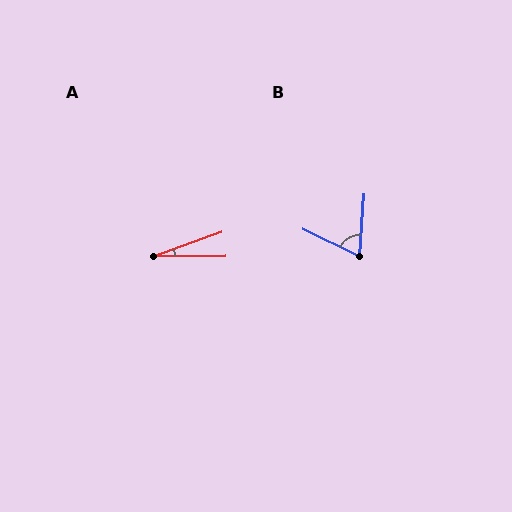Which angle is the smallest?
A, at approximately 19 degrees.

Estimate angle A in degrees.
Approximately 19 degrees.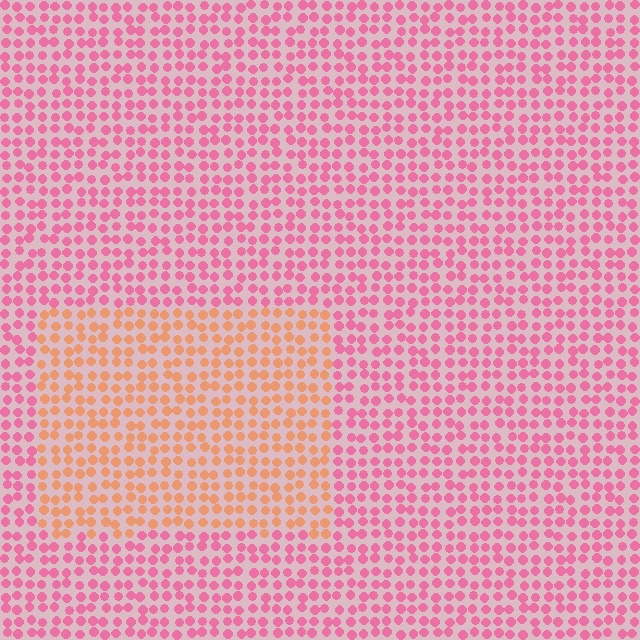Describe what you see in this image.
The image is filled with small pink elements in a uniform arrangement. A rectangle-shaped region is visible where the elements are tinted to a slightly different hue, forming a subtle color boundary.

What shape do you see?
I see a rectangle.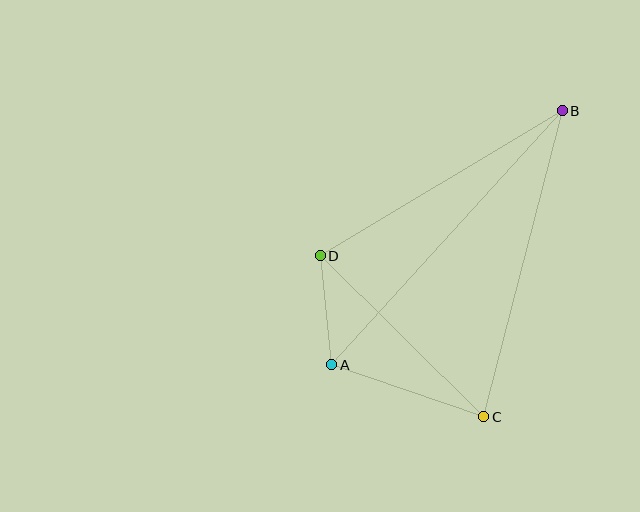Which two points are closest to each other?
Points A and D are closest to each other.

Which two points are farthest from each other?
Points A and B are farthest from each other.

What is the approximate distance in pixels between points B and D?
The distance between B and D is approximately 282 pixels.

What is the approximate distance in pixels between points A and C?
The distance between A and C is approximately 161 pixels.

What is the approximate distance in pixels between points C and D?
The distance between C and D is approximately 230 pixels.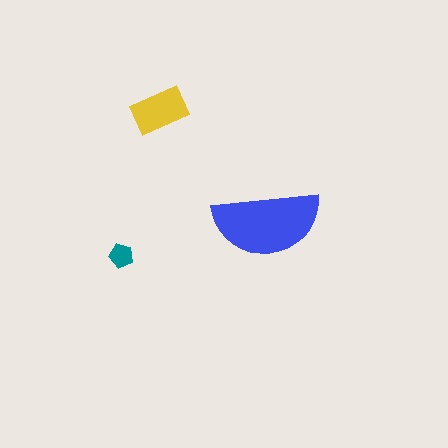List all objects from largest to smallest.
The blue semicircle, the yellow rectangle, the teal pentagon.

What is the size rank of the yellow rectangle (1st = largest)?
2nd.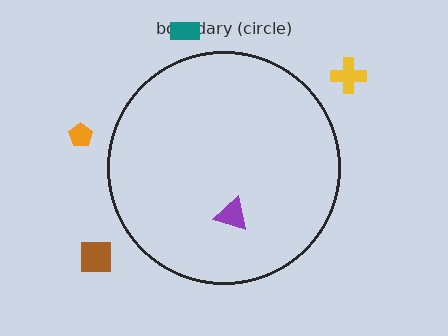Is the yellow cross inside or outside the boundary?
Outside.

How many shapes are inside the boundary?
1 inside, 4 outside.